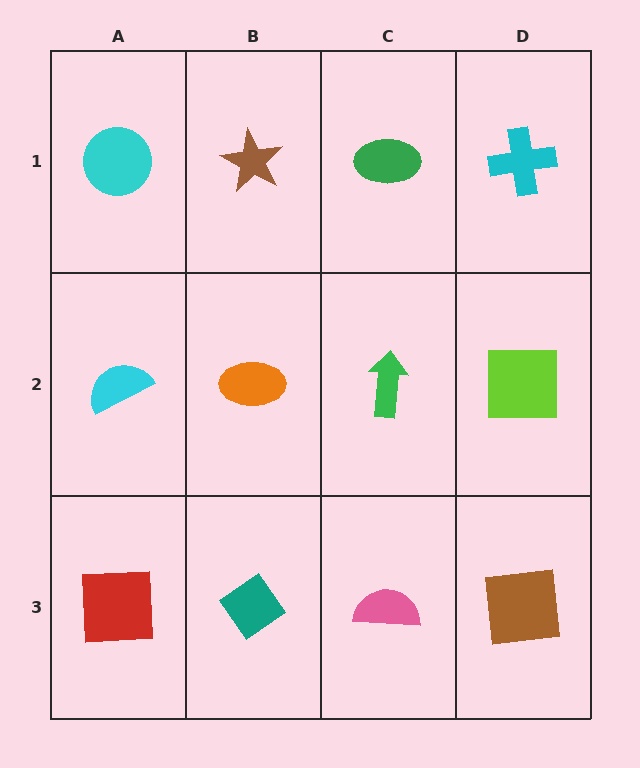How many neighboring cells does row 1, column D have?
2.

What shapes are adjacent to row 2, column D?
A cyan cross (row 1, column D), a brown square (row 3, column D), a green arrow (row 2, column C).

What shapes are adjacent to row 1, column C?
A green arrow (row 2, column C), a brown star (row 1, column B), a cyan cross (row 1, column D).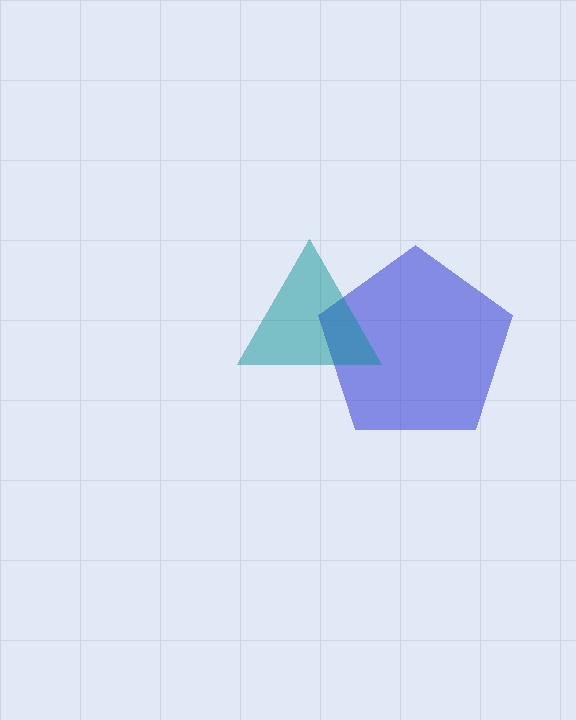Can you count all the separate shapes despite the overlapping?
Yes, there are 2 separate shapes.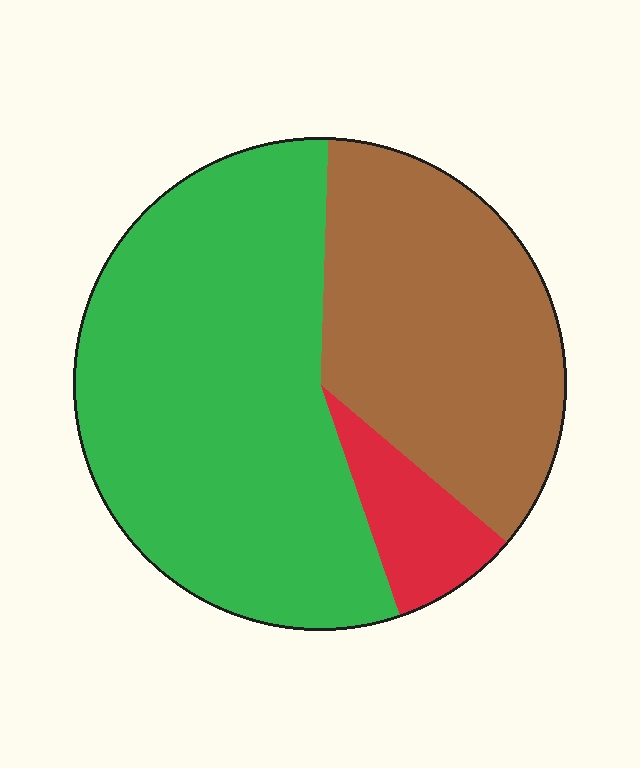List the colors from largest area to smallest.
From largest to smallest: green, brown, red.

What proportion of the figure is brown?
Brown takes up about three eighths (3/8) of the figure.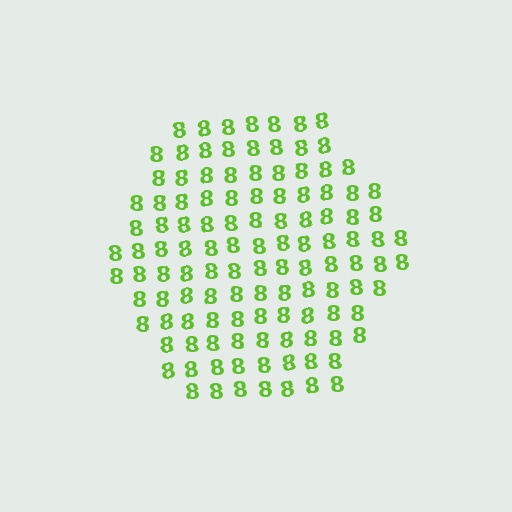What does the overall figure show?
The overall figure shows a hexagon.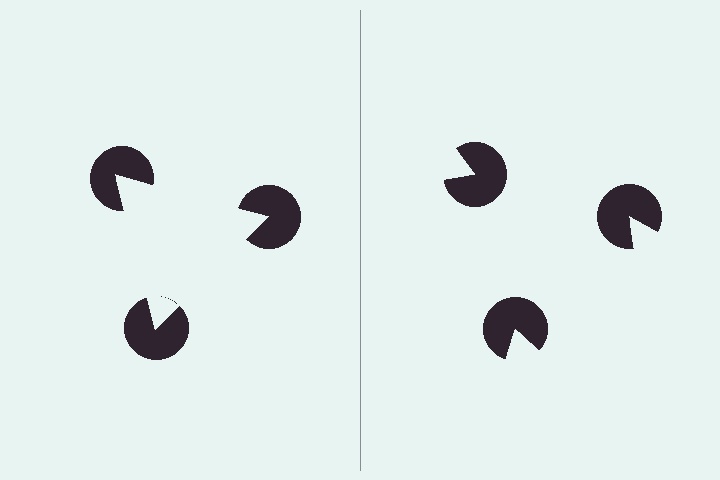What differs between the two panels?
The pac-man discs are positioned identically on both sides; only the wedge orientations differ. On the left they align to a triangle; on the right they are misaligned.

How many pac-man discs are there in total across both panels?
6 — 3 on each side.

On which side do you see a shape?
An illusory triangle appears on the left side. On the right side the wedge cuts are rotated, so no coherent shape forms.